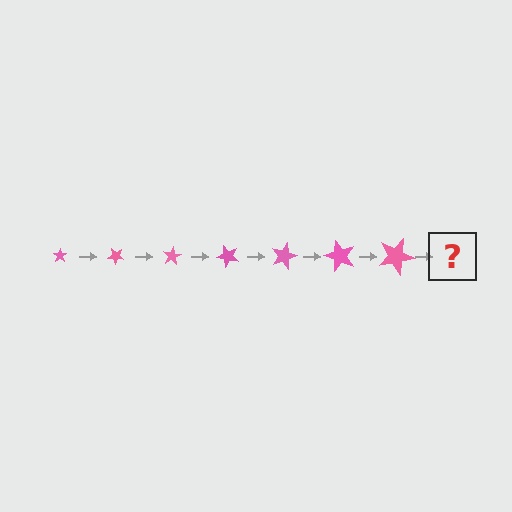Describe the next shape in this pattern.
It should be a star, larger than the previous one and rotated 280 degrees from the start.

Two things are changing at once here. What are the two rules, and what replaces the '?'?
The two rules are that the star grows larger each step and it rotates 40 degrees each step. The '?' should be a star, larger than the previous one and rotated 280 degrees from the start.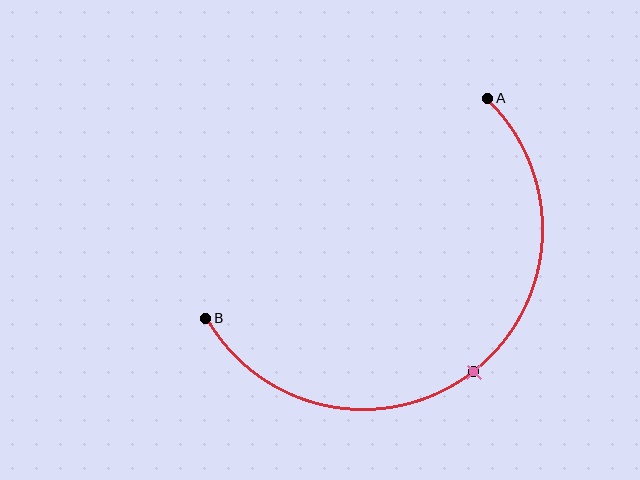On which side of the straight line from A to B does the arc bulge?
The arc bulges below and to the right of the straight line connecting A and B.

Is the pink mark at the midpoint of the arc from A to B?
Yes. The pink mark lies on the arc at equal arc-length from both A and B — it is the arc midpoint.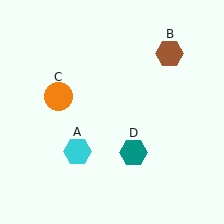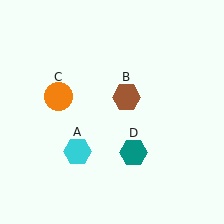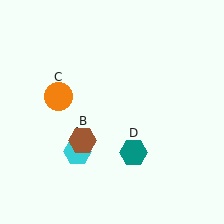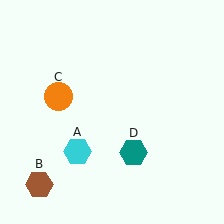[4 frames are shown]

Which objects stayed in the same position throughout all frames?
Cyan hexagon (object A) and orange circle (object C) and teal hexagon (object D) remained stationary.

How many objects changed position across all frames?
1 object changed position: brown hexagon (object B).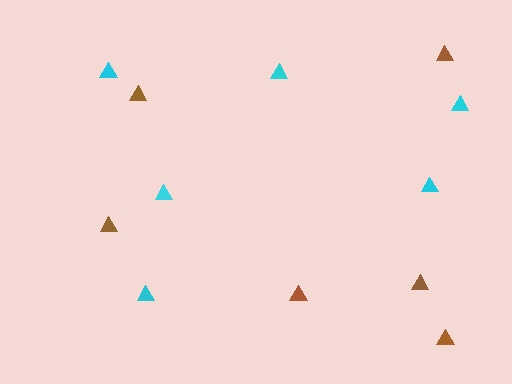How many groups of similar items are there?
There are 2 groups: one group of cyan triangles (6) and one group of brown triangles (6).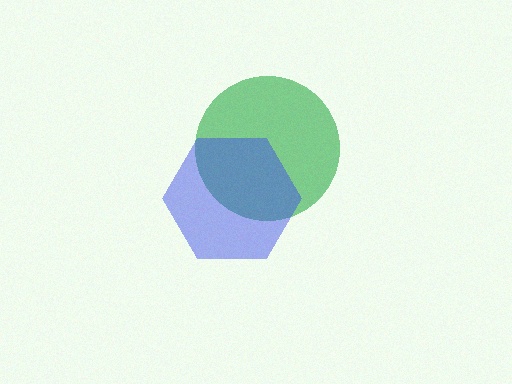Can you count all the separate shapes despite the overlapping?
Yes, there are 2 separate shapes.